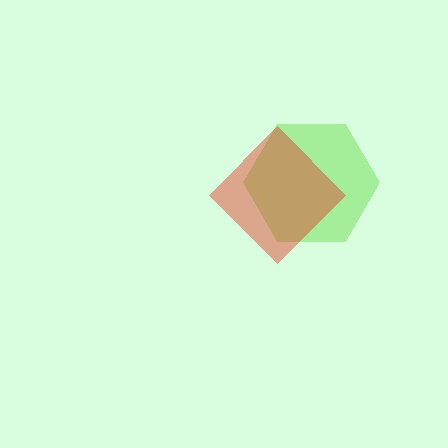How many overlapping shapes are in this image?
There are 2 overlapping shapes in the image.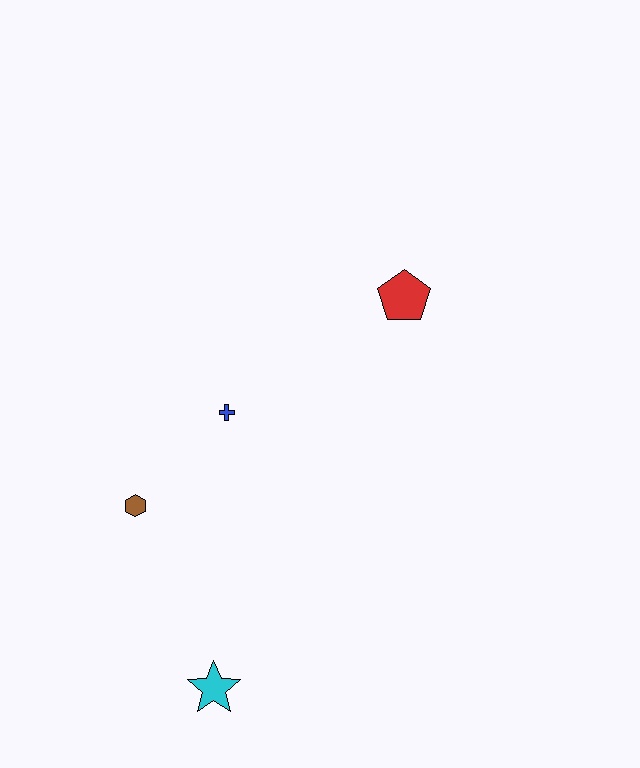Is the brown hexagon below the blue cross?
Yes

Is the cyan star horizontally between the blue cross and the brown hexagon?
Yes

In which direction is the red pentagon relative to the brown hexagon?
The red pentagon is to the right of the brown hexagon.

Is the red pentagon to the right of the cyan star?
Yes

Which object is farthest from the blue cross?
The cyan star is farthest from the blue cross.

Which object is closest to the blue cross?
The brown hexagon is closest to the blue cross.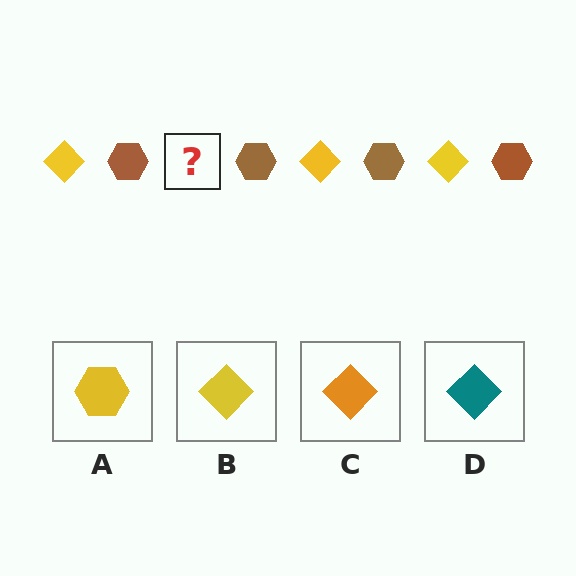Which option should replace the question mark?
Option B.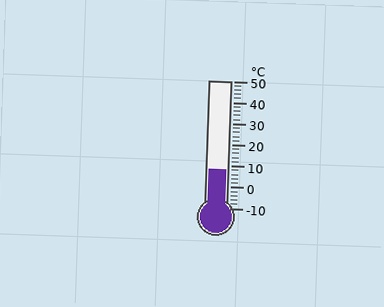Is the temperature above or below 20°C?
The temperature is below 20°C.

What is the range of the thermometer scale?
The thermometer scale ranges from -10°C to 50°C.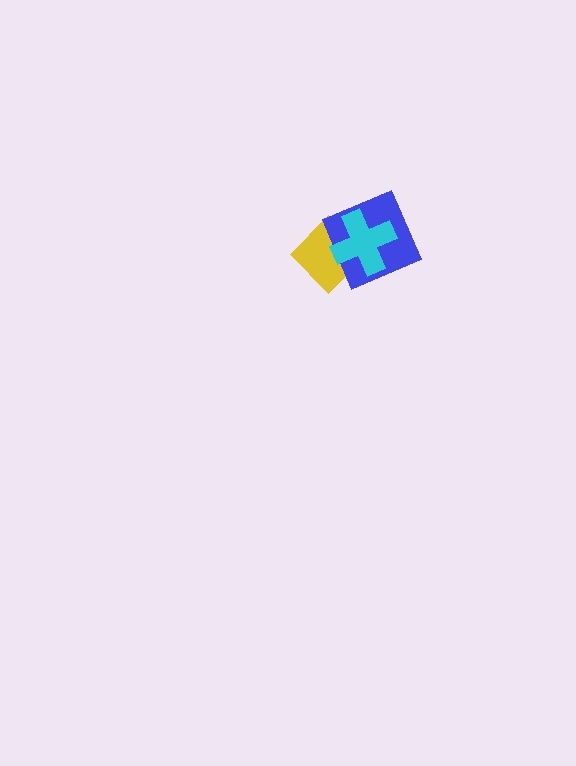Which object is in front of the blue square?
The cyan cross is in front of the blue square.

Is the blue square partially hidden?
Yes, it is partially covered by another shape.